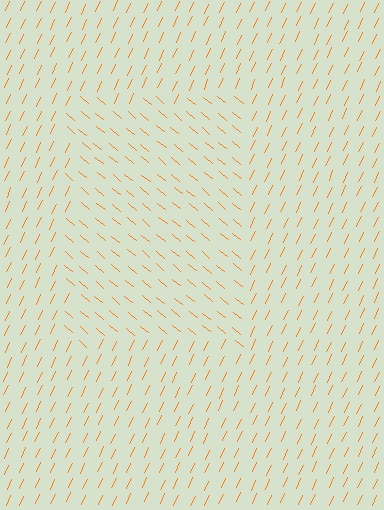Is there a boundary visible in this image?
Yes, there is a texture boundary formed by a change in line orientation.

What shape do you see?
I see a rectangle.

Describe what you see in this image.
The image is filled with small orange line segments. A rectangle region in the image has lines oriented differently from the surrounding lines, creating a visible texture boundary.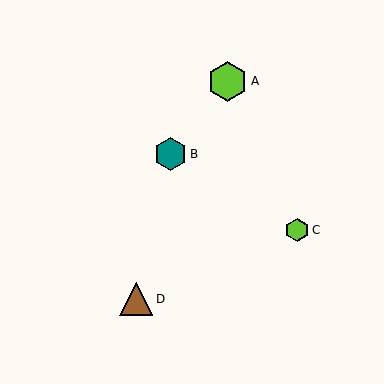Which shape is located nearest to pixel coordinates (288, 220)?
The lime hexagon (labeled C) at (297, 230) is nearest to that location.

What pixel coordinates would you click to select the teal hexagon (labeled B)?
Click at (170, 154) to select the teal hexagon B.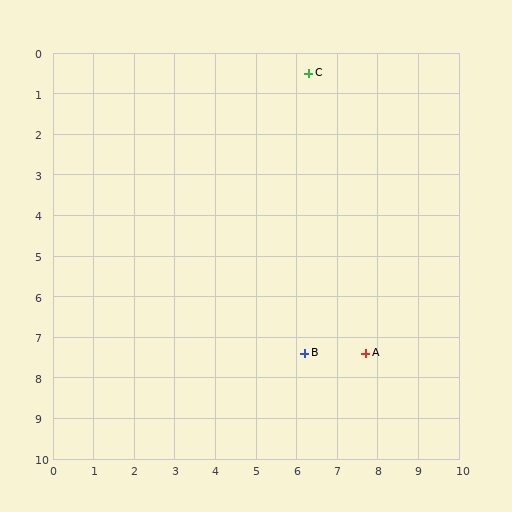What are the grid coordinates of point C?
Point C is at approximately (6.3, 0.5).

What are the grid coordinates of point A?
Point A is at approximately (7.7, 7.4).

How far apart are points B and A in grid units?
Points B and A are about 1.5 grid units apart.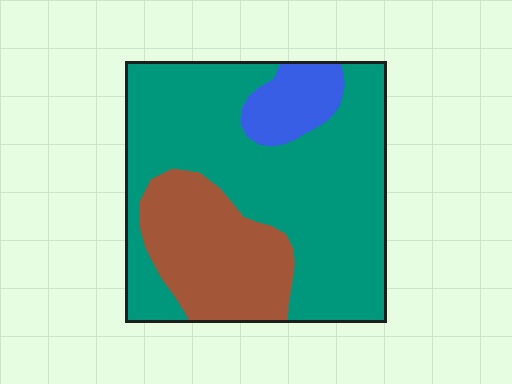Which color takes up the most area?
Teal, at roughly 65%.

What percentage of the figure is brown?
Brown takes up about one quarter (1/4) of the figure.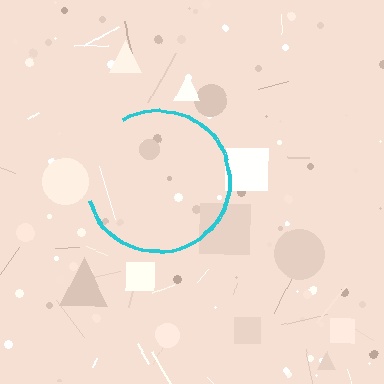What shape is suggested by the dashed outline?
The dashed outline suggests a circle.